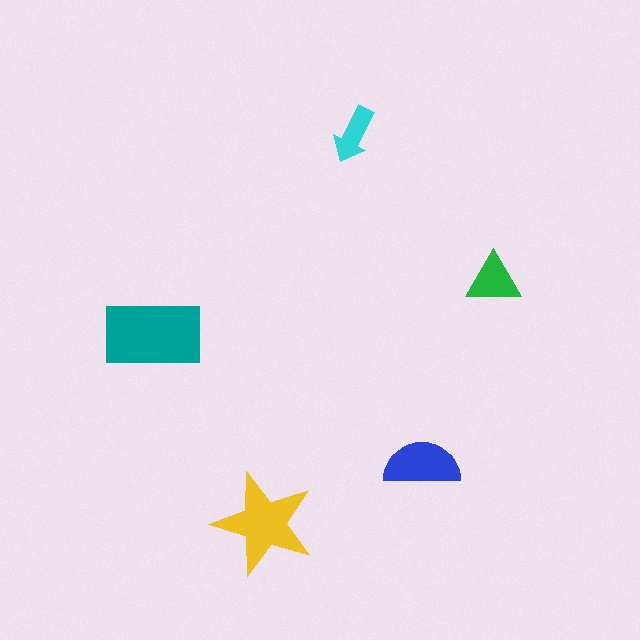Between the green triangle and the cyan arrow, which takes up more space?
The green triangle.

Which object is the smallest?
The cyan arrow.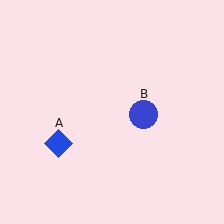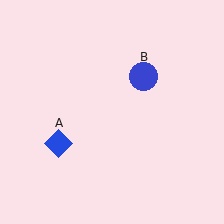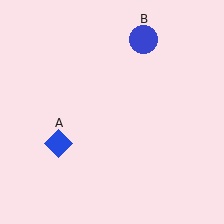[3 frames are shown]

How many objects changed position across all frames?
1 object changed position: blue circle (object B).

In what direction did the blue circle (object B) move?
The blue circle (object B) moved up.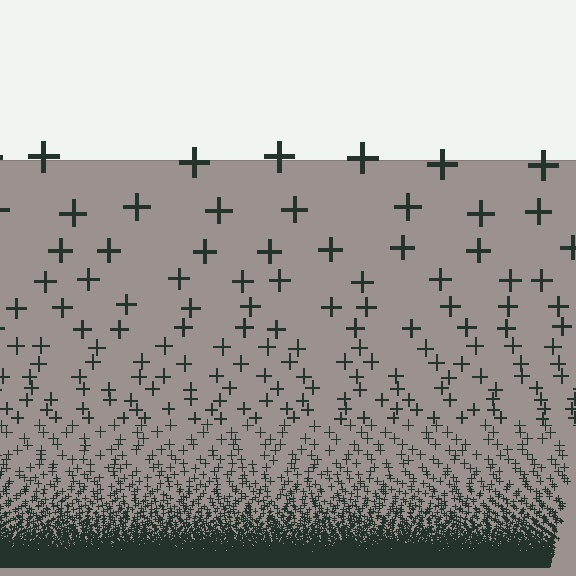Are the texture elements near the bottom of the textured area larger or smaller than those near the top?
Smaller. The gradient is inverted — elements near the bottom are smaller and denser.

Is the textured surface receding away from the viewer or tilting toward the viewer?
The surface appears to tilt toward the viewer. Texture elements get larger and sparser toward the top.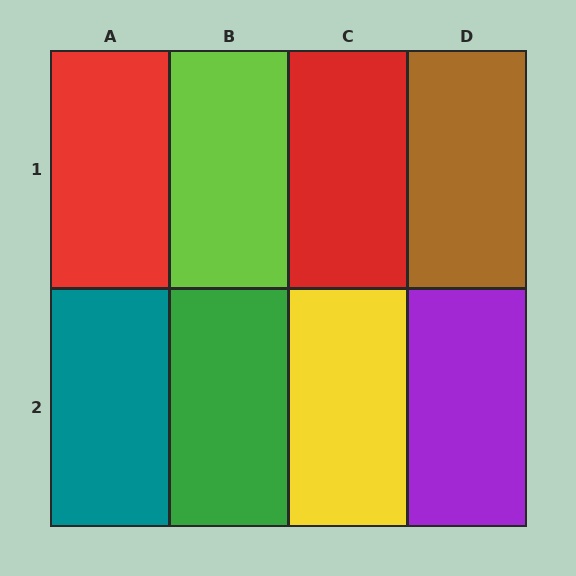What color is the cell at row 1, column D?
Brown.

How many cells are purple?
1 cell is purple.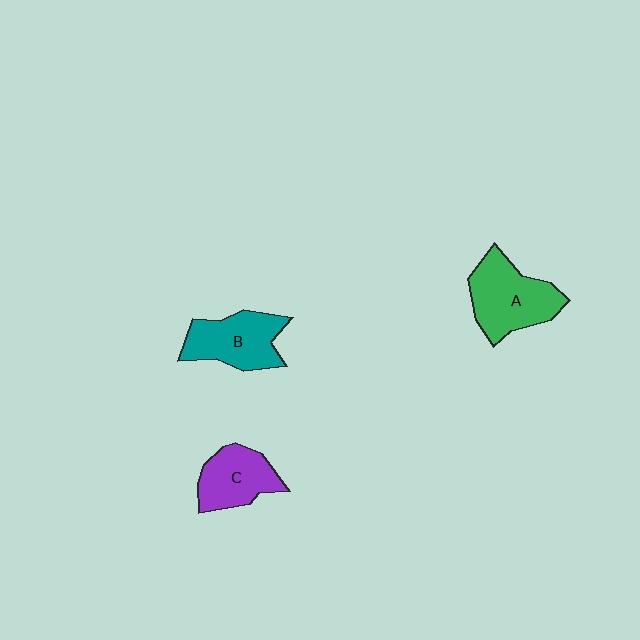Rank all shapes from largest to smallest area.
From largest to smallest: A (green), B (teal), C (purple).